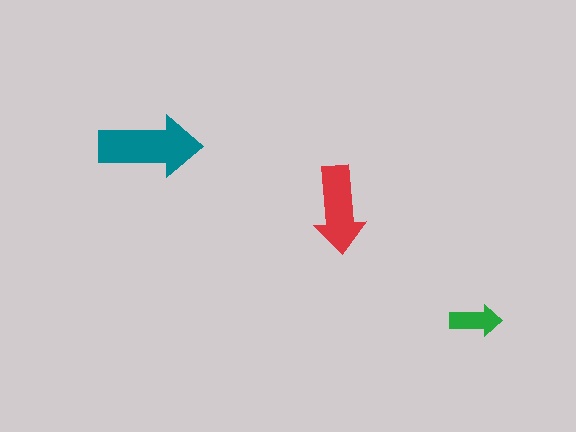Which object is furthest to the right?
The green arrow is rightmost.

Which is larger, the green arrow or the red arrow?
The red one.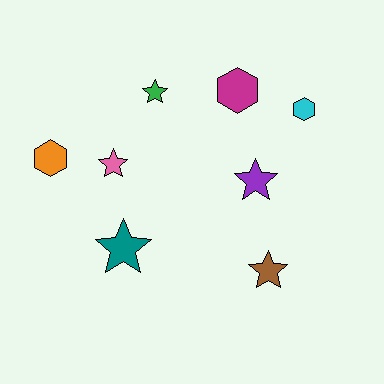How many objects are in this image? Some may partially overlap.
There are 8 objects.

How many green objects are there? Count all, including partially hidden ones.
There is 1 green object.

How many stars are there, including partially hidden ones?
There are 5 stars.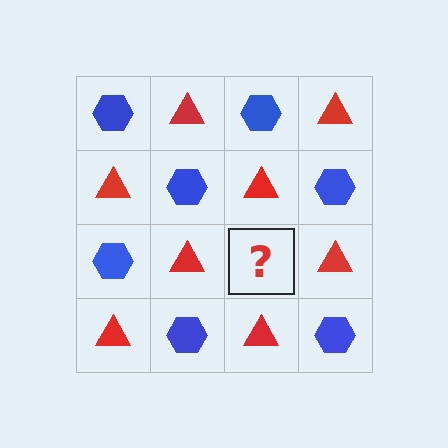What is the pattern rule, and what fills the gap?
The rule is that it alternates blue hexagon and red triangle in a checkerboard pattern. The gap should be filled with a blue hexagon.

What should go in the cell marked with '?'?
The missing cell should contain a blue hexagon.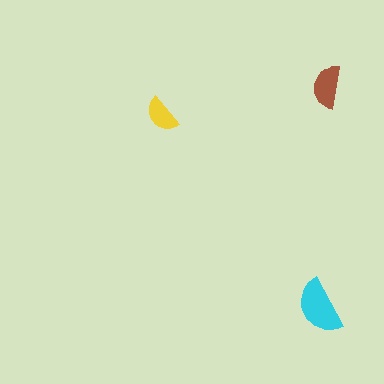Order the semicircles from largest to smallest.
the cyan one, the brown one, the yellow one.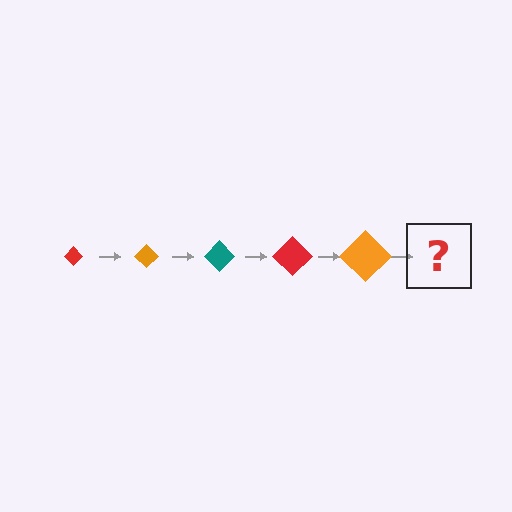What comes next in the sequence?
The next element should be a teal diamond, larger than the previous one.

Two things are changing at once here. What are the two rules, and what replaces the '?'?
The two rules are that the diamond grows larger each step and the color cycles through red, orange, and teal. The '?' should be a teal diamond, larger than the previous one.